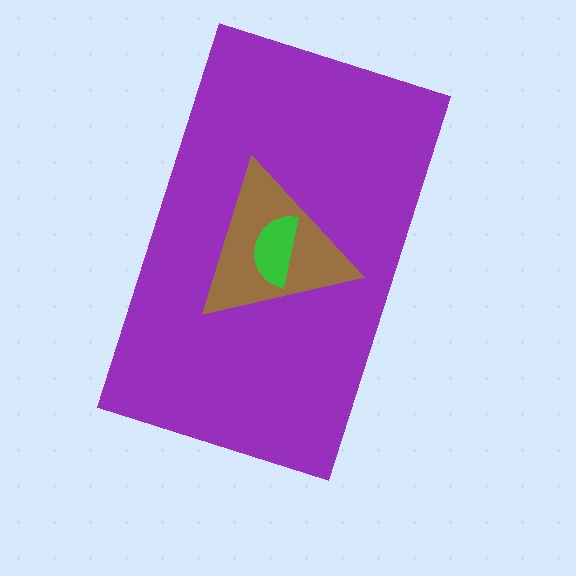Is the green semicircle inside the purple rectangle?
Yes.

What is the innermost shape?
The green semicircle.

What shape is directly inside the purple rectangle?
The brown triangle.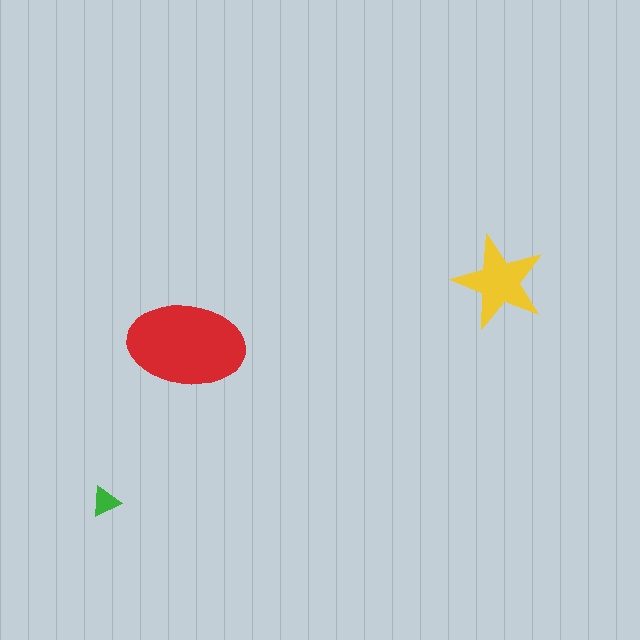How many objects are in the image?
There are 3 objects in the image.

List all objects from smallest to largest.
The green triangle, the yellow star, the red ellipse.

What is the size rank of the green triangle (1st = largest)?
3rd.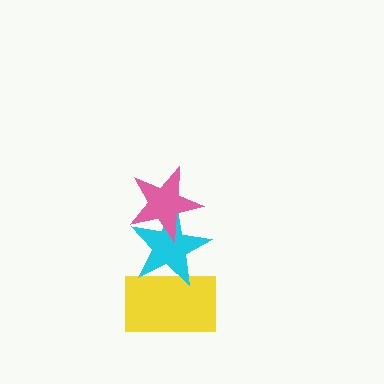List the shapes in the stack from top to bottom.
From top to bottom: the pink star, the cyan star, the yellow rectangle.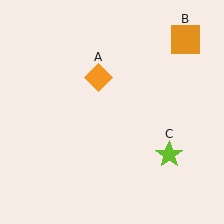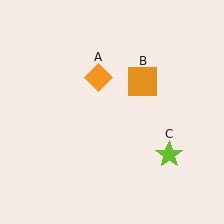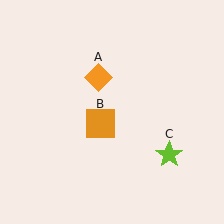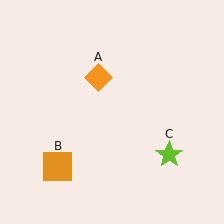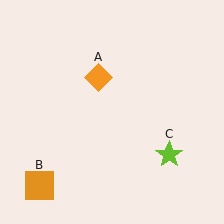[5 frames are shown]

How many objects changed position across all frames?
1 object changed position: orange square (object B).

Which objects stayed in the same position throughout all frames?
Orange diamond (object A) and lime star (object C) remained stationary.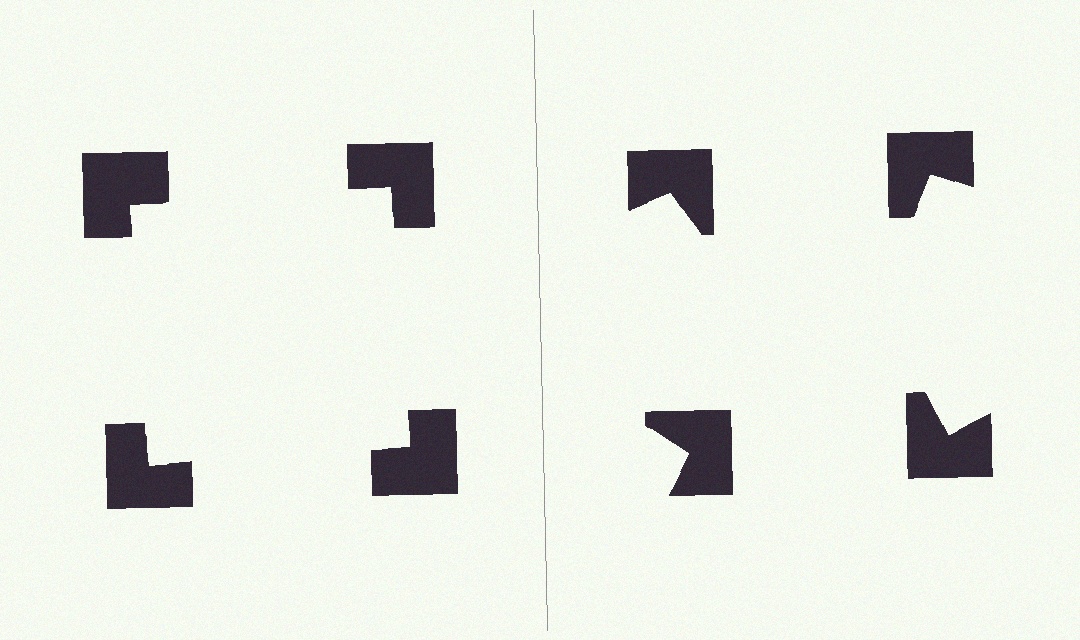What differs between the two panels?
The notched squares are positioned identically on both sides; only the wedge orientations differ. On the left they align to a square; on the right they are misaligned.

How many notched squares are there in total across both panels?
8 — 4 on each side.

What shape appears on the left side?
An illusory square.